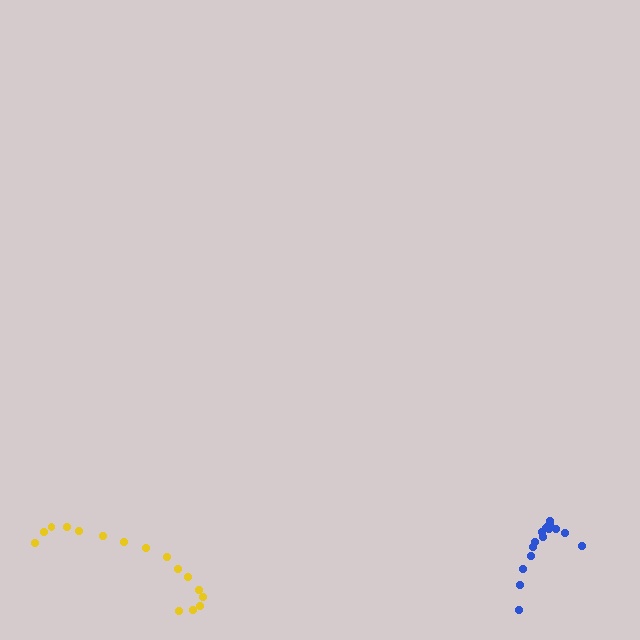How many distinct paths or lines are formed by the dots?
There are 2 distinct paths.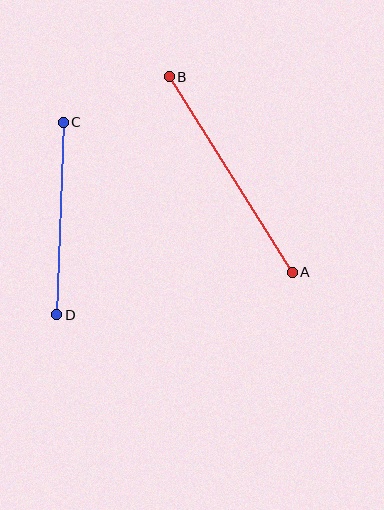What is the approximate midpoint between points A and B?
The midpoint is at approximately (231, 175) pixels.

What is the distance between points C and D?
The distance is approximately 192 pixels.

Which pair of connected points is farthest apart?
Points A and B are farthest apart.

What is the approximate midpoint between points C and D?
The midpoint is at approximately (60, 218) pixels.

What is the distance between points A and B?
The distance is approximately 231 pixels.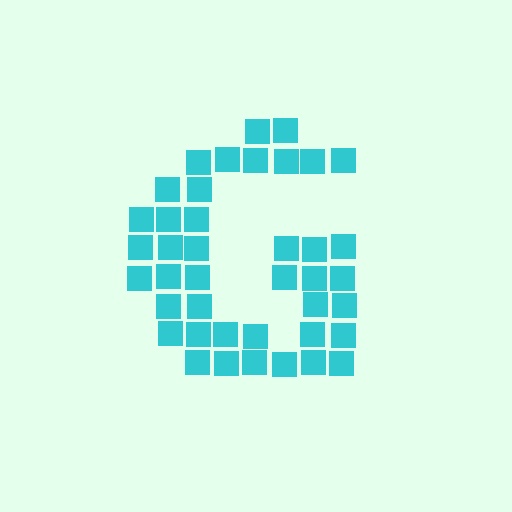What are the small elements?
The small elements are squares.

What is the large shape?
The large shape is the letter G.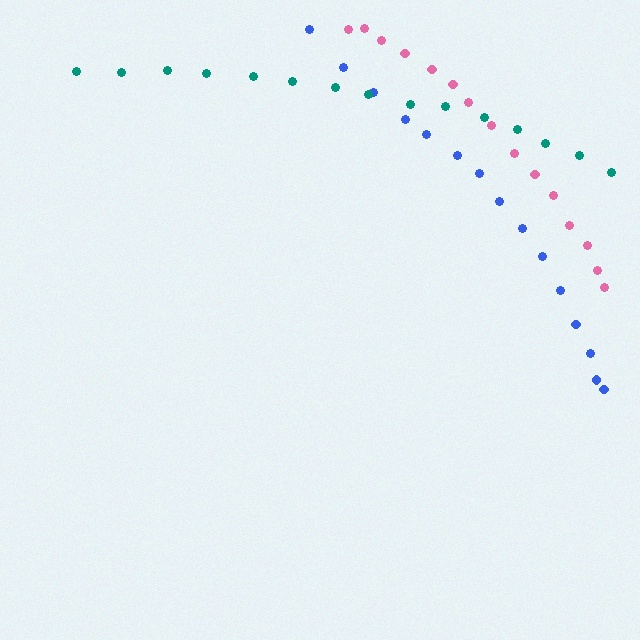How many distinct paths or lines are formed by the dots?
There are 3 distinct paths.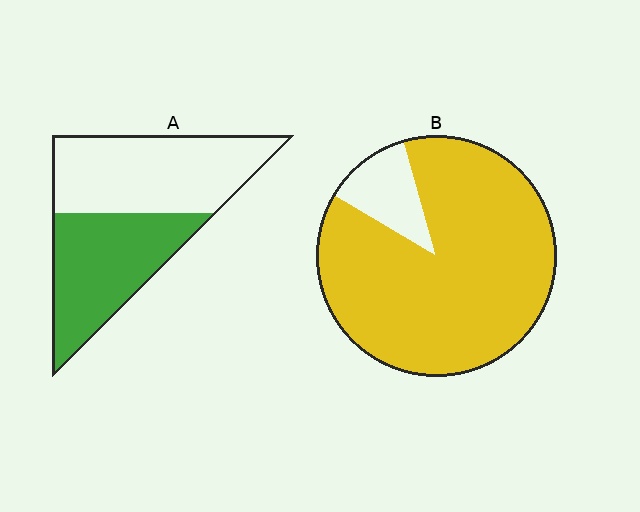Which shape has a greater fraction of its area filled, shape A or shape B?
Shape B.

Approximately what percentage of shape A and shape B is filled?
A is approximately 45% and B is approximately 90%.